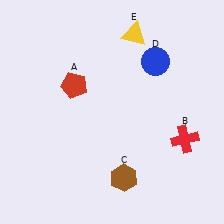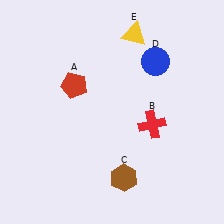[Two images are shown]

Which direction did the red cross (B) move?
The red cross (B) moved left.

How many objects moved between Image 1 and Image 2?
1 object moved between the two images.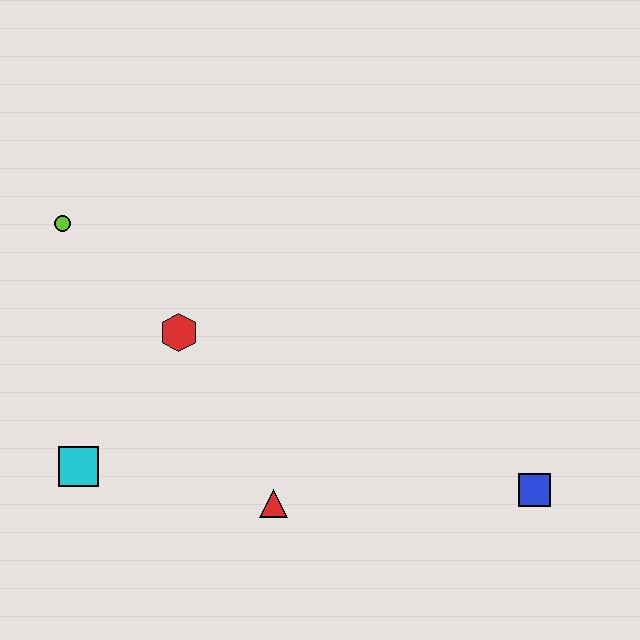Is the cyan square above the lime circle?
No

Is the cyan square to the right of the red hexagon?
No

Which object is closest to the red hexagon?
The lime circle is closest to the red hexagon.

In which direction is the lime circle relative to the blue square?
The lime circle is to the left of the blue square.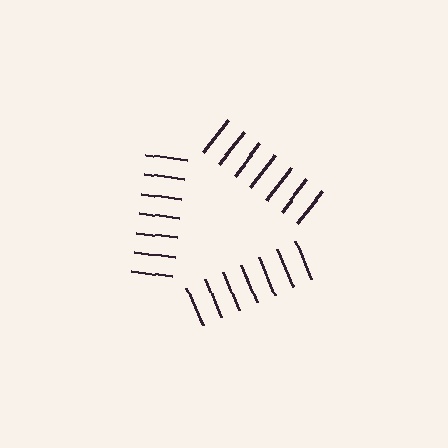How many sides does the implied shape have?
3 sides — the line-ends trace a triangle.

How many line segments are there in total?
21 — 7 along each of the 3 edges.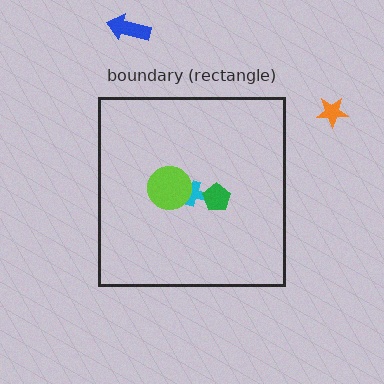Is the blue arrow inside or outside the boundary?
Outside.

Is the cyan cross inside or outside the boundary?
Inside.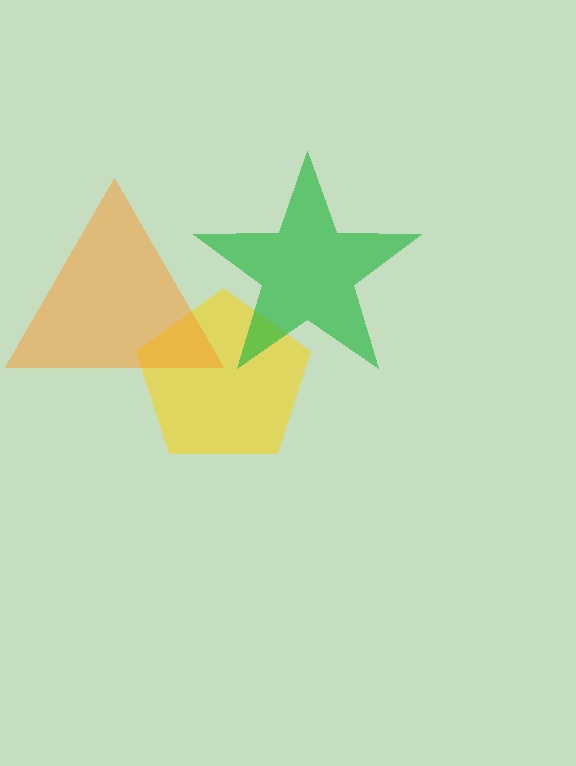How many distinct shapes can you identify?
There are 3 distinct shapes: a yellow pentagon, a green star, an orange triangle.